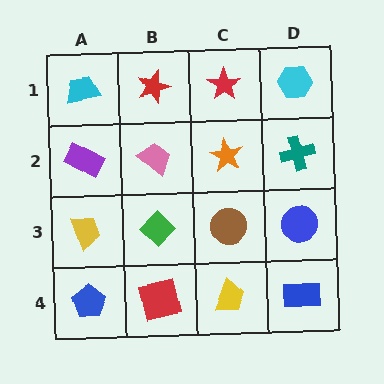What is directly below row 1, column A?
A purple rectangle.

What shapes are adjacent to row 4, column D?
A blue circle (row 3, column D), a yellow trapezoid (row 4, column C).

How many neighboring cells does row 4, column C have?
3.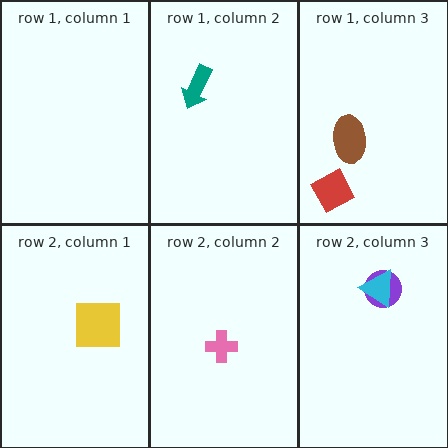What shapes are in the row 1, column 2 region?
The teal arrow.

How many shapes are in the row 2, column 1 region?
1.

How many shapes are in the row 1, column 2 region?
1.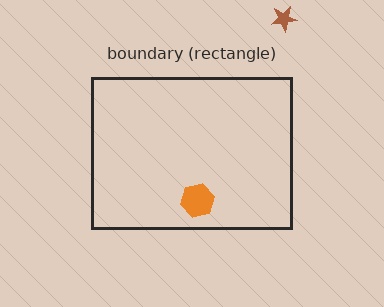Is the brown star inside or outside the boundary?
Outside.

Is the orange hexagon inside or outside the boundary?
Inside.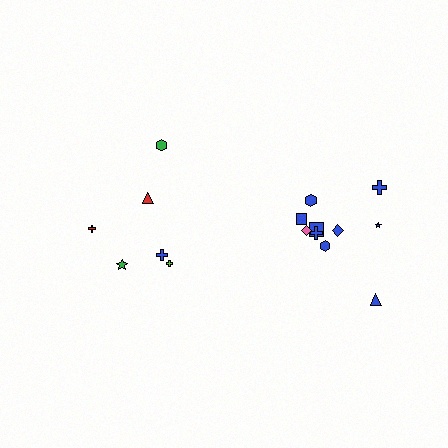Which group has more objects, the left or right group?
The right group.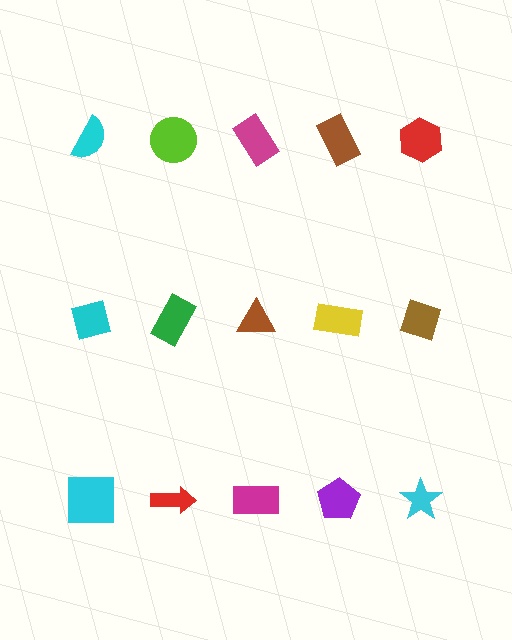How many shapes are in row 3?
5 shapes.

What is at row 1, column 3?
A magenta rectangle.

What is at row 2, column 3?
A brown triangle.